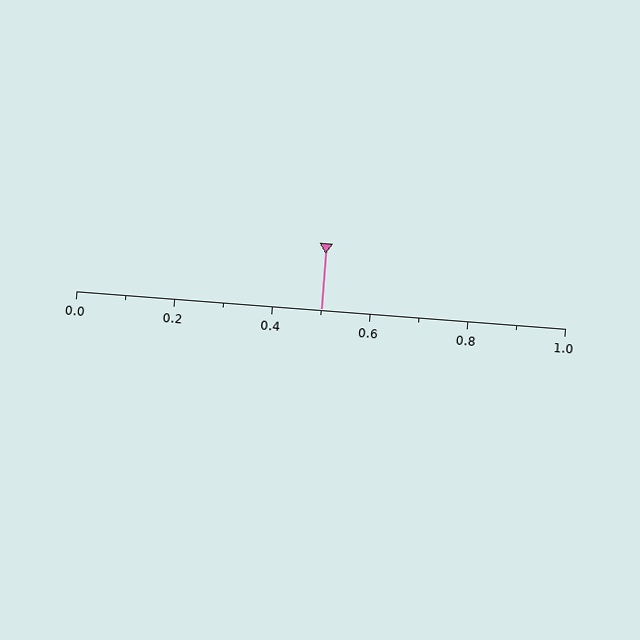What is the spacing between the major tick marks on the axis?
The major ticks are spaced 0.2 apart.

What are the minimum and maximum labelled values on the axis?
The axis runs from 0.0 to 1.0.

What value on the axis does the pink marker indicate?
The marker indicates approximately 0.5.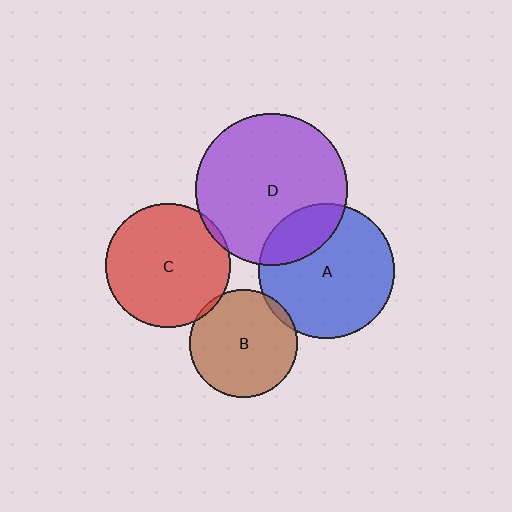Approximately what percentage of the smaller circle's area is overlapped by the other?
Approximately 5%.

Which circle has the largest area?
Circle D (purple).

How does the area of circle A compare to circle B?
Approximately 1.6 times.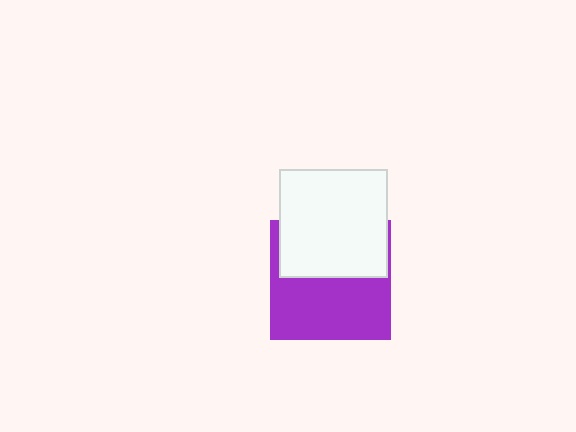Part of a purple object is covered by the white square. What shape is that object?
It is a square.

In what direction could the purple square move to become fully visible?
The purple square could move down. That would shift it out from behind the white square entirely.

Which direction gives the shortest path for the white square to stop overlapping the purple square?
Moving up gives the shortest separation.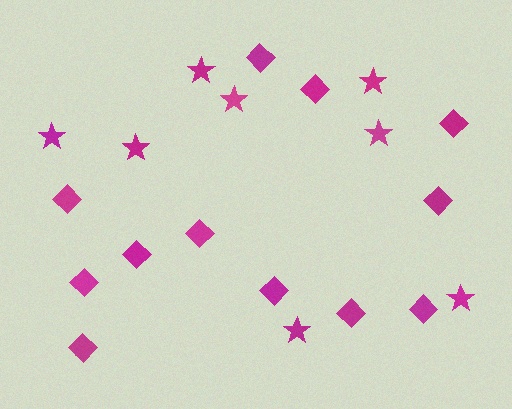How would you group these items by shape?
There are 2 groups: one group of stars (8) and one group of diamonds (12).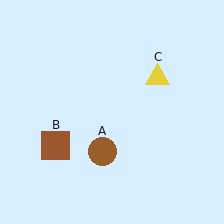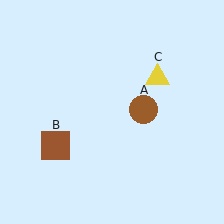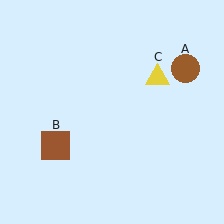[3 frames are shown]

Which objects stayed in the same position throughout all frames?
Brown square (object B) and yellow triangle (object C) remained stationary.